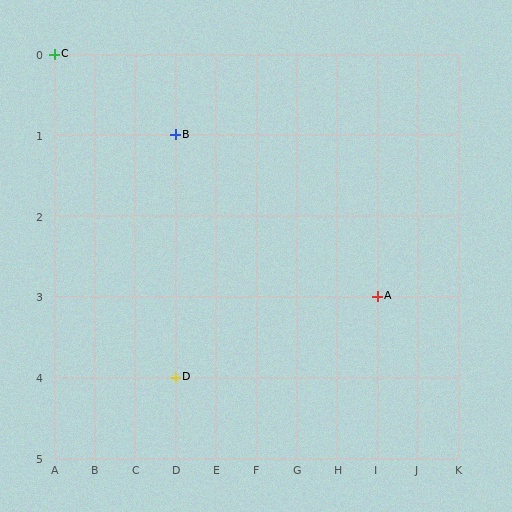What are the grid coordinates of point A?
Point A is at grid coordinates (I, 3).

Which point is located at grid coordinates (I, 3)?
Point A is at (I, 3).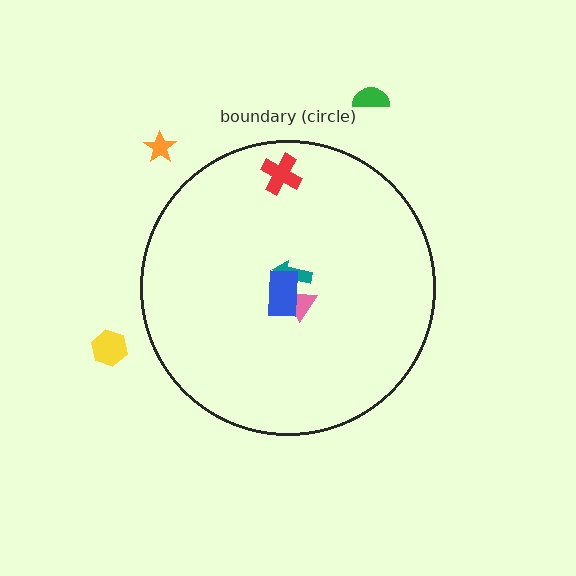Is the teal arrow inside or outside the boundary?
Inside.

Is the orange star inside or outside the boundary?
Outside.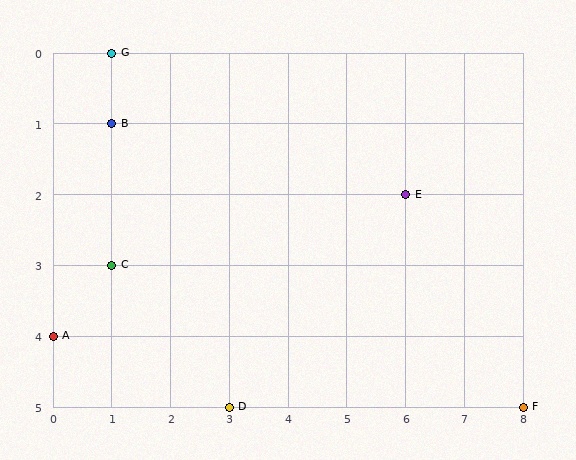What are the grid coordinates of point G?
Point G is at grid coordinates (1, 0).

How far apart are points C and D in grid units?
Points C and D are 2 columns and 2 rows apart (about 2.8 grid units diagonally).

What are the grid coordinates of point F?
Point F is at grid coordinates (8, 5).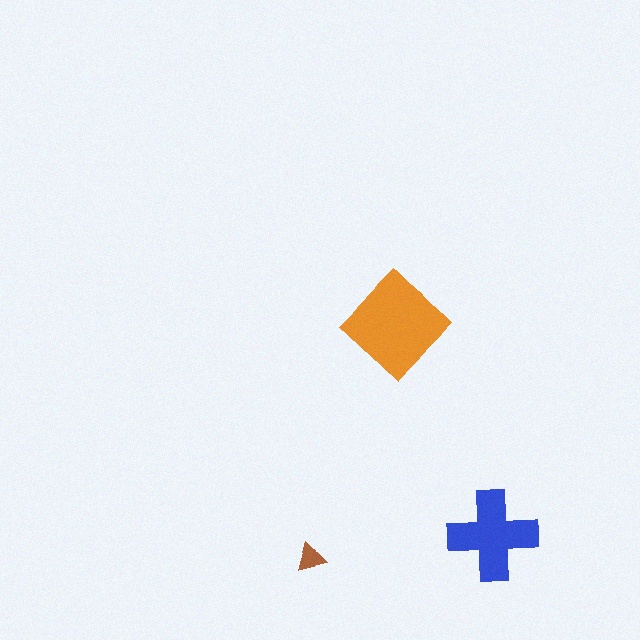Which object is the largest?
The orange diamond.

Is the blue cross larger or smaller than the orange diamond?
Smaller.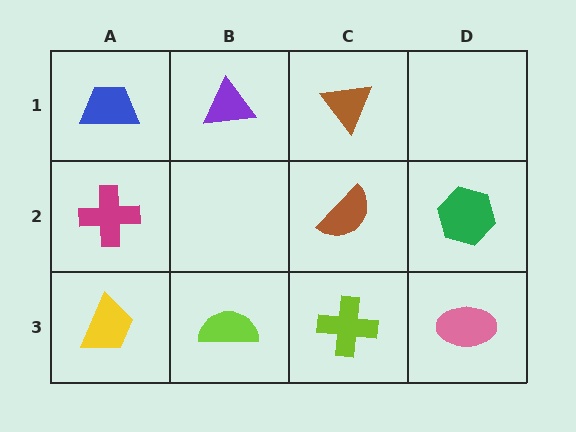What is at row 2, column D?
A green hexagon.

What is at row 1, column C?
A brown triangle.